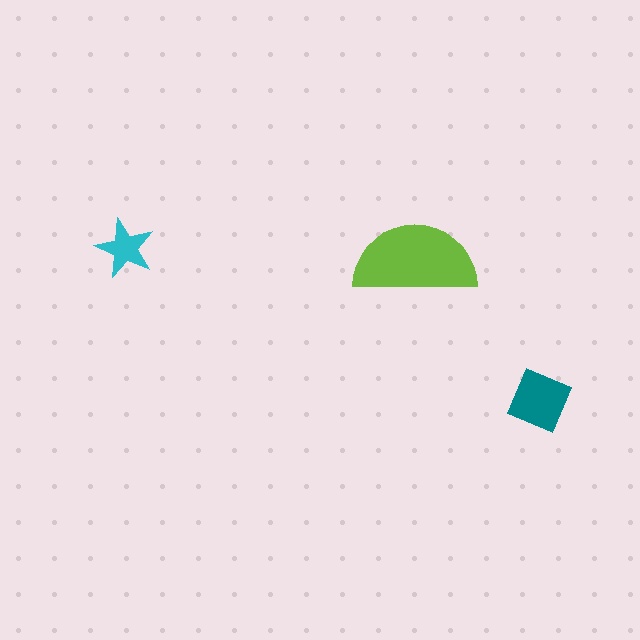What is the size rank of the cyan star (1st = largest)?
3rd.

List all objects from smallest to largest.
The cyan star, the teal square, the lime semicircle.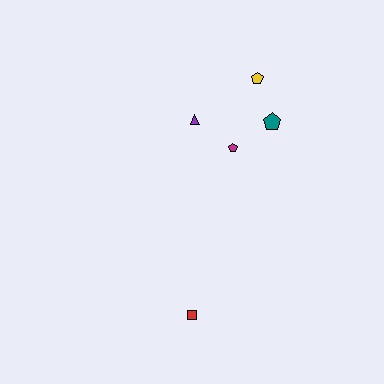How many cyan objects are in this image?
There are no cyan objects.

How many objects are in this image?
There are 5 objects.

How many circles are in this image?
There are no circles.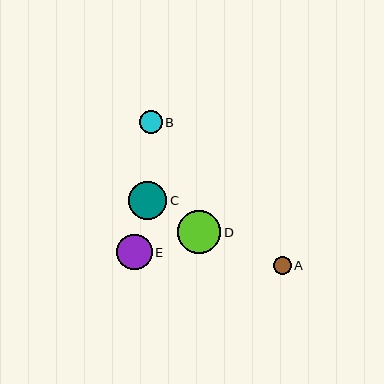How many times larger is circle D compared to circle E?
Circle D is approximately 1.2 times the size of circle E.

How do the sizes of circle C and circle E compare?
Circle C and circle E are approximately the same size.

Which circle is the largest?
Circle D is the largest with a size of approximately 44 pixels.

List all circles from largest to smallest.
From largest to smallest: D, C, E, B, A.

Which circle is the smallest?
Circle A is the smallest with a size of approximately 18 pixels.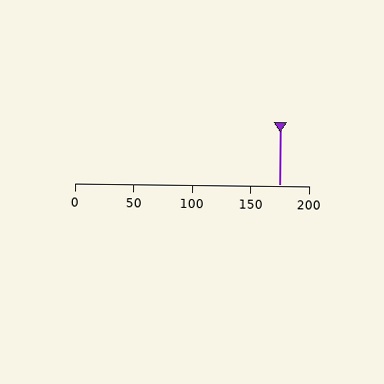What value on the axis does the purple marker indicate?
The marker indicates approximately 175.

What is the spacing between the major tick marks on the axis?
The major ticks are spaced 50 apart.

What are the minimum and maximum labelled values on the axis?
The axis runs from 0 to 200.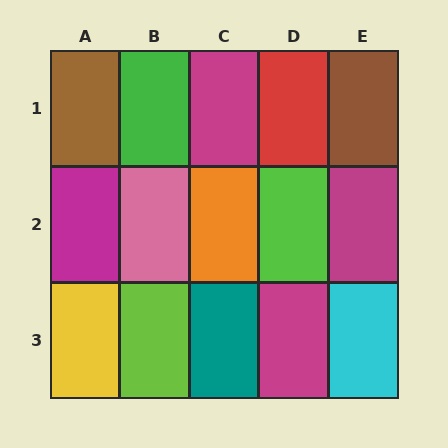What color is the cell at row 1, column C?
Magenta.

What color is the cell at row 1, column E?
Brown.